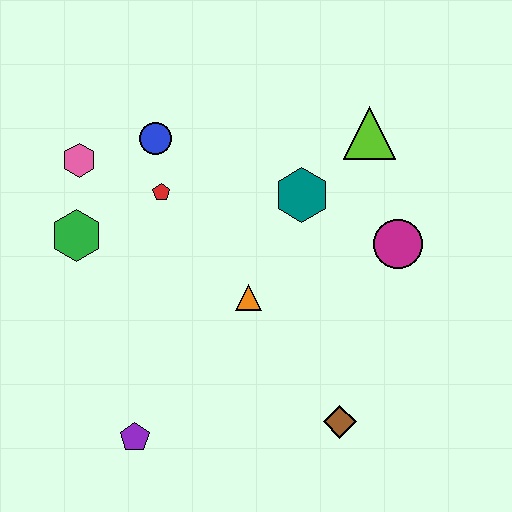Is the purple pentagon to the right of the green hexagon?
Yes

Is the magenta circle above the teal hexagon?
No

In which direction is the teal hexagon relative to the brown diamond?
The teal hexagon is above the brown diamond.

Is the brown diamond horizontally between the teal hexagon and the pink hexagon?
No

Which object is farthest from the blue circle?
The brown diamond is farthest from the blue circle.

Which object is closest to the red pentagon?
The blue circle is closest to the red pentagon.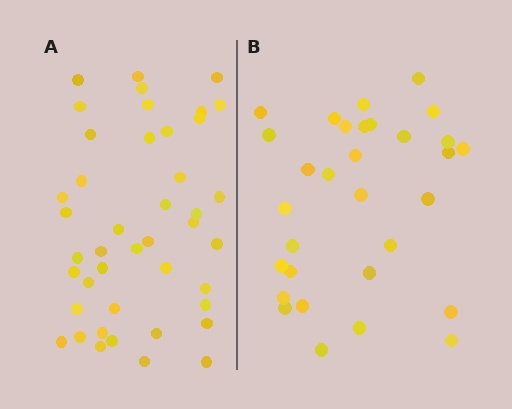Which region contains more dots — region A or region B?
Region A (the left region) has more dots.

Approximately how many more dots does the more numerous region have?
Region A has roughly 12 or so more dots than region B.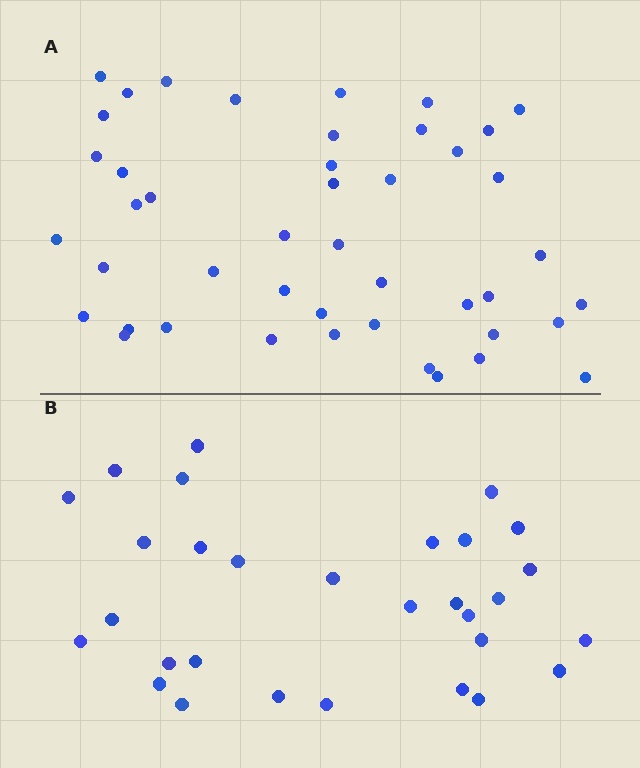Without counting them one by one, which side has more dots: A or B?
Region A (the top region) has more dots.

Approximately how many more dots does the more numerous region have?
Region A has approximately 15 more dots than region B.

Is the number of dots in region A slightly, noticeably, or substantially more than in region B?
Region A has substantially more. The ratio is roughly 1.5 to 1.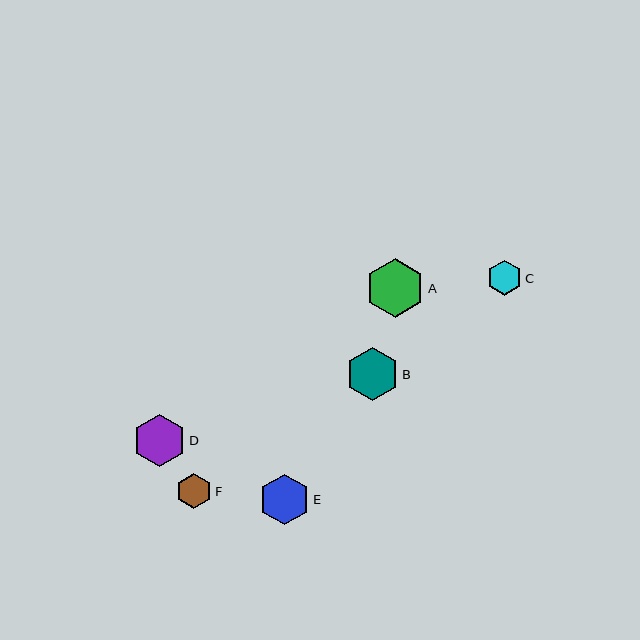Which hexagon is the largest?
Hexagon A is the largest with a size of approximately 59 pixels.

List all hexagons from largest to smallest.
From largest to smallest: A, B, D, E, F, C.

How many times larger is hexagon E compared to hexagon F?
Hexagon E is approximately 1.4 times the size of hexagon F.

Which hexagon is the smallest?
Hexagon C is the smallest with a size of approximately 35 pixels.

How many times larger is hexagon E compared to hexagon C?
Hexagon E is approximately 1.4 times the size of hexagon C.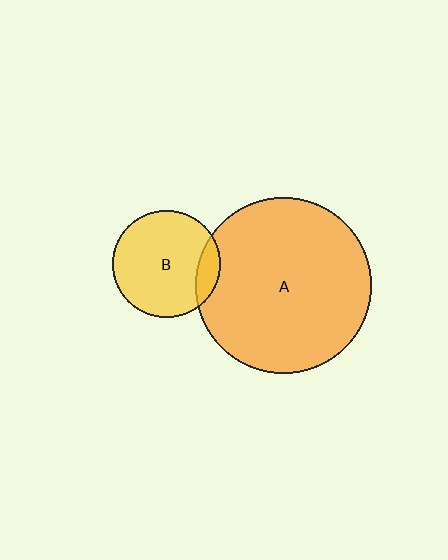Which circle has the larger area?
Circle A (orange).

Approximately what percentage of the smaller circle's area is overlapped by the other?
Approximately 10%.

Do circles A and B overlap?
Yes.